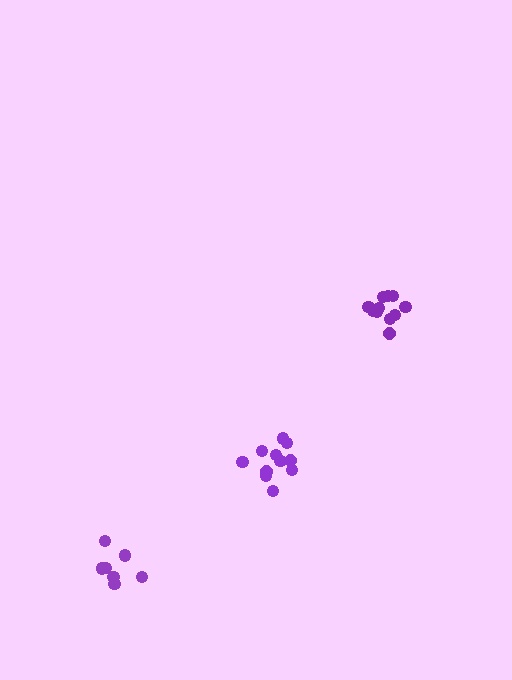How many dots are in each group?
Group 1: 11 dots, Group 2: 7 dots, Group 3: 11 dots (29 total).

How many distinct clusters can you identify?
There are 3 distinct clusters.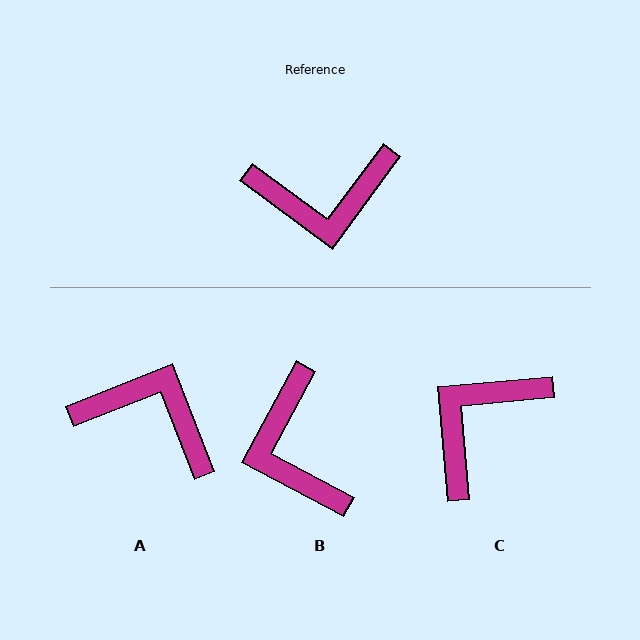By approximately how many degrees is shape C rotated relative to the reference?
Approximately 138 degrees clockwise.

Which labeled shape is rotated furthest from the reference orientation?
A, about 148 degrees away.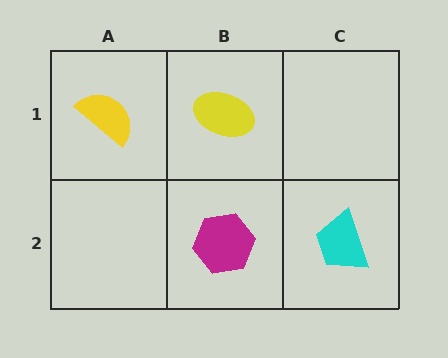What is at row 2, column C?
A cyan trapezoid.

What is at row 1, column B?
A yellow ellipse.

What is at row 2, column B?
A magenta hexagon.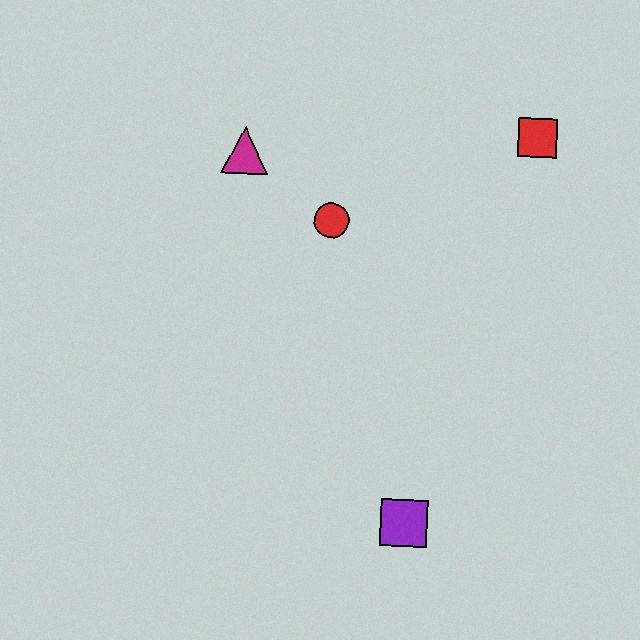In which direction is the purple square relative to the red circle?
The purple square is below the red circle.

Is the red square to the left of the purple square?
No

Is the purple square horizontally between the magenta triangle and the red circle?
No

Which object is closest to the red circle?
The magenta triangle is closest to the red circle.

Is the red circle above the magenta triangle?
No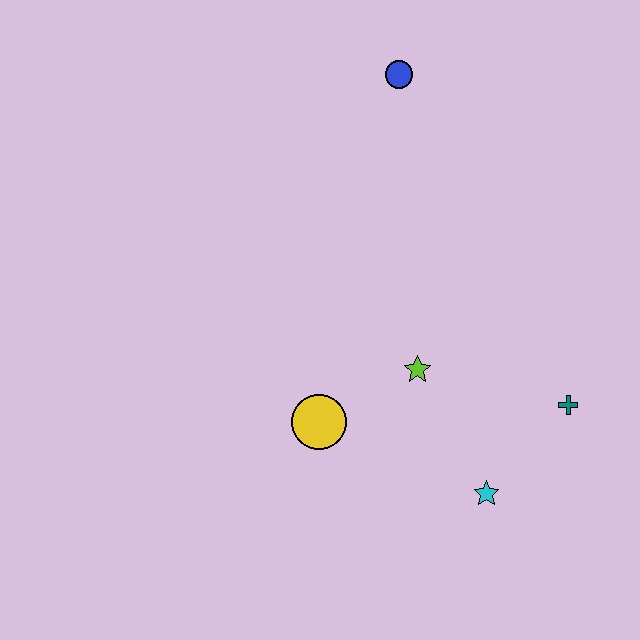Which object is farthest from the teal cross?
The blue circle is farthest from the teal cross.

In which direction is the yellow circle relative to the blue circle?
The yellow circle is below the blue circle.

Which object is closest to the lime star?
The yellow circle is closest to the lime star.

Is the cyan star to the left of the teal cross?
Yes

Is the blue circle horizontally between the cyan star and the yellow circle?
Yes